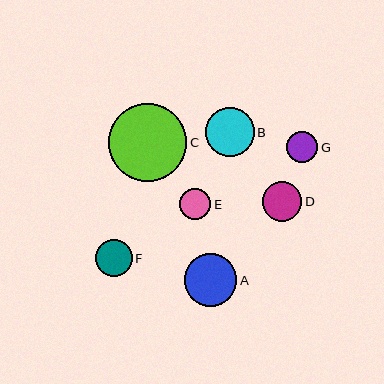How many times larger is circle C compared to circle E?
Circle C is approximately 2.5 times the size of circle E.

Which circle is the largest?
Circle C is the largest with a size of approximately 79 pixels.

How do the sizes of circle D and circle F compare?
Circle D and circle F are approximately the same size.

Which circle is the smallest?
Circle G is the smallest with a size of approximately 31 pixels.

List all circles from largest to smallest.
From largest to smallest: C, A, B, D, F, E, G.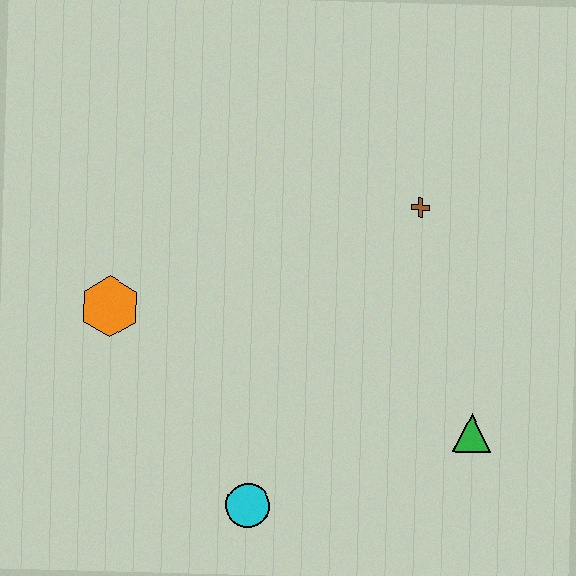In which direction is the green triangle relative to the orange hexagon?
The green triangle is to the right of the orange hexagon.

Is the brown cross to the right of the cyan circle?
Yes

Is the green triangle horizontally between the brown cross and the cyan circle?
No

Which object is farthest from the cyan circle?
The brown cross is farthest from the cyan circle.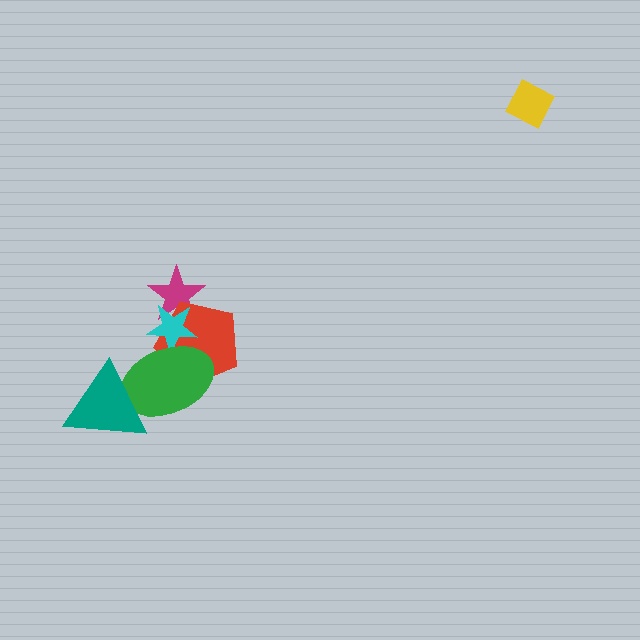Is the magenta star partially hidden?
Yes, it is partially covered by another shape.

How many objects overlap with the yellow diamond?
0 objects overlap with the yellow diamond.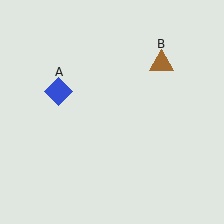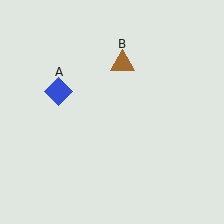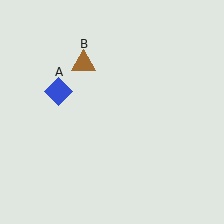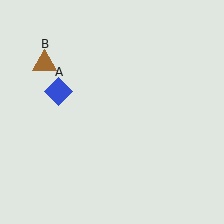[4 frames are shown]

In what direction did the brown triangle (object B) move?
The brown triangle (object B) moved left.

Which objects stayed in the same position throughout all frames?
Blue diamond (object A) remained stationary.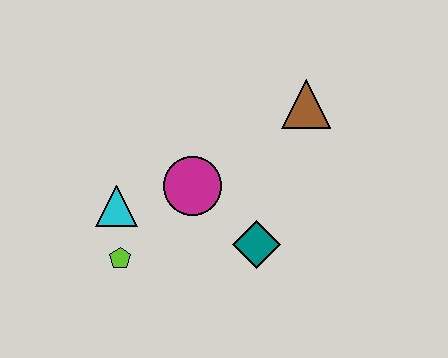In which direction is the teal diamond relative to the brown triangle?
The teal diamond is below the brown triangle.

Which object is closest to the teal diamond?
The magenta circle is closest to the teal diamond.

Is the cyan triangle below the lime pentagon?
No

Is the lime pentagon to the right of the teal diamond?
No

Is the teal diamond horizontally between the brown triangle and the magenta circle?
Yes